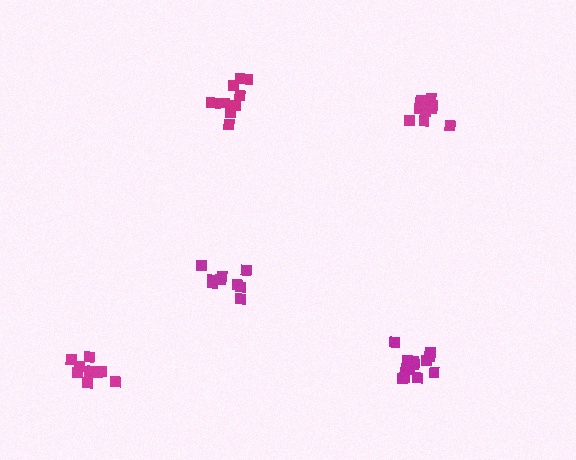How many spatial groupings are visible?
There are 5 spatial groupings.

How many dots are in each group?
Group 1: 10 dots, Group 2: 10 dots, Group 3: 9 dots, Group 4: 13 dots, Group 5: 9 dots (51 total).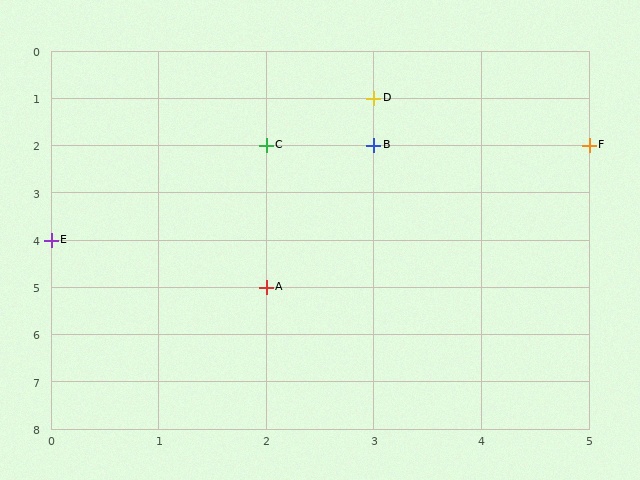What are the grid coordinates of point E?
Point E is at grid coordinates (0, 4).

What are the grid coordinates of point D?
Point D is at grid coordinates (3, 1).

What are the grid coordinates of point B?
Point B is at grid coordinates (3, 2).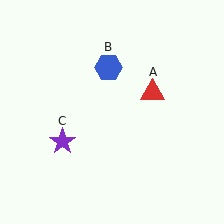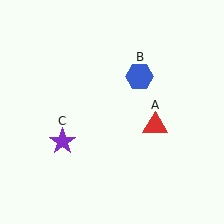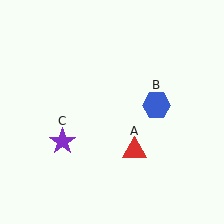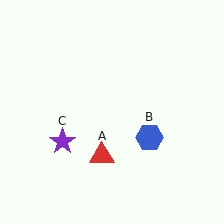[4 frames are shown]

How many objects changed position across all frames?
2 objects changed position: red triangle (object A), blue hexagon (object B).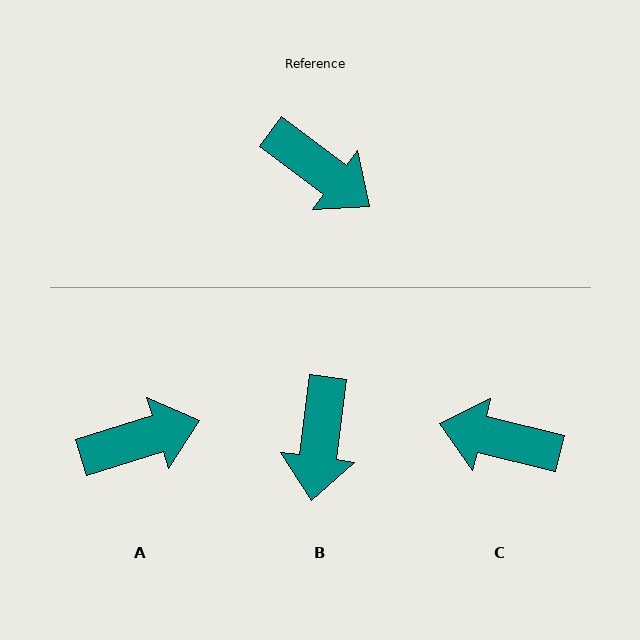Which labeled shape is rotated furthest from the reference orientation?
C, about 157 degrees away.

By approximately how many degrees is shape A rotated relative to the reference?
Approximately 54 degrees counter-clockwise.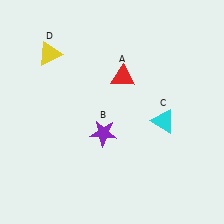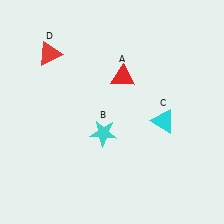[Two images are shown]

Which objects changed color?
B changed from purple to cyan. D changed from yellow to red.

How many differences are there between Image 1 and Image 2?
There are 2 differences between the two images.